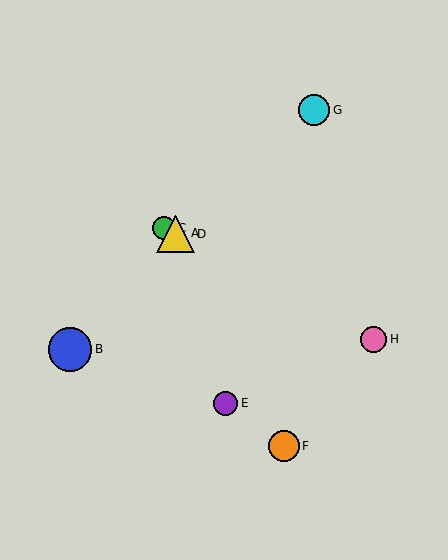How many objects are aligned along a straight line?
4 objects (A, C, D, H) are aligned along a straight line.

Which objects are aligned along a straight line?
Objects A, C, D, H are aligned along a straight line.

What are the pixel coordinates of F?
Object F is at (284, 446).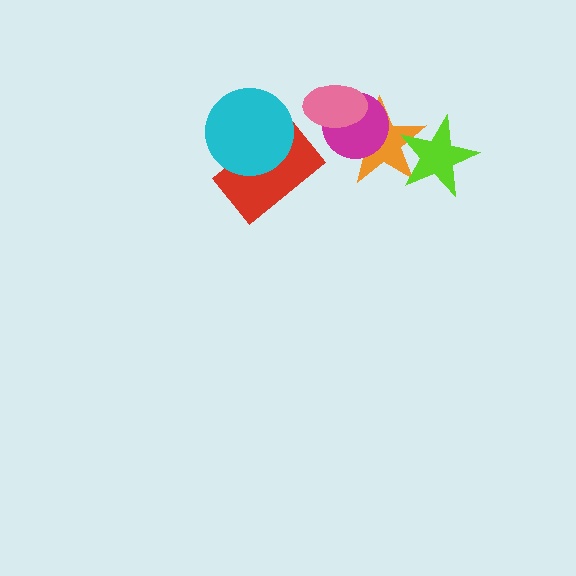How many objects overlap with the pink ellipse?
2 objects overlap with the pink ellipse.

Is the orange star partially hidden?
Yes, it is partially covered by another shape.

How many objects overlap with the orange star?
3 objects overlap with the orange star.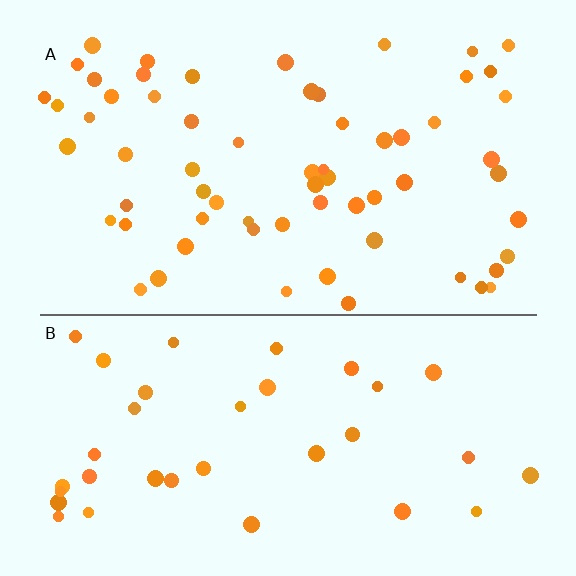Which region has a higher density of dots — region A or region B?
A (the top).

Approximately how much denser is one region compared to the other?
Approximately 1.8× — region A over region B.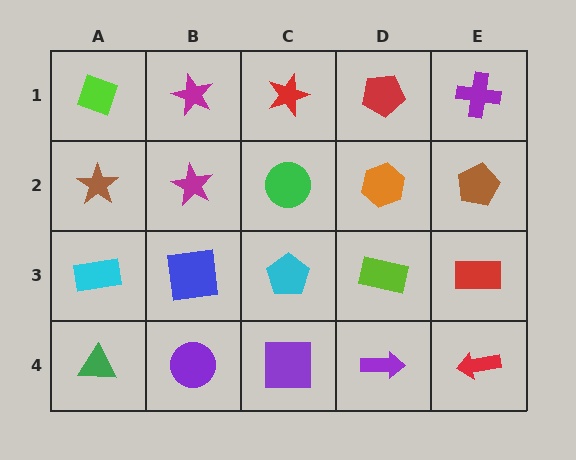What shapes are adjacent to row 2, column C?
A red star (row 1, column C), a cyan pentagon (row 3, column C), a magenta star (row 2, column B), an orange hexagon (row 2, column D).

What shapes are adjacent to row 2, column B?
A magenta star (row 1, column B), a blue square (row 3, column B), a brown star (row 2, column A), a green circle (row 2, column C).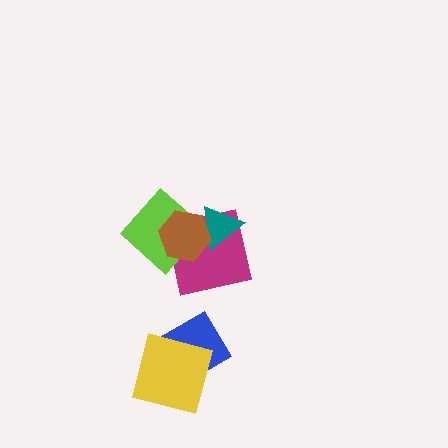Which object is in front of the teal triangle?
The brown hexagon is in front of the teal triangle.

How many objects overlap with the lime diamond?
3 objects overlap with the lime diamond.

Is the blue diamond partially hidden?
Yes, it is partially covered by another shape.